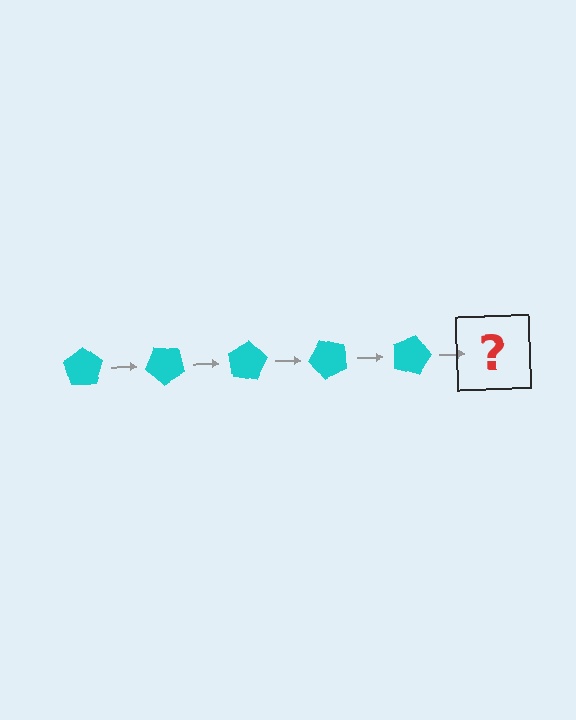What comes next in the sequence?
The next element should be a cyan pentagon rotated 200 degrees.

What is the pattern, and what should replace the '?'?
The pattern is that the pentagon rotates 40 degrees each step. The '?' should be a cyan pentagon rotated 200 degrees.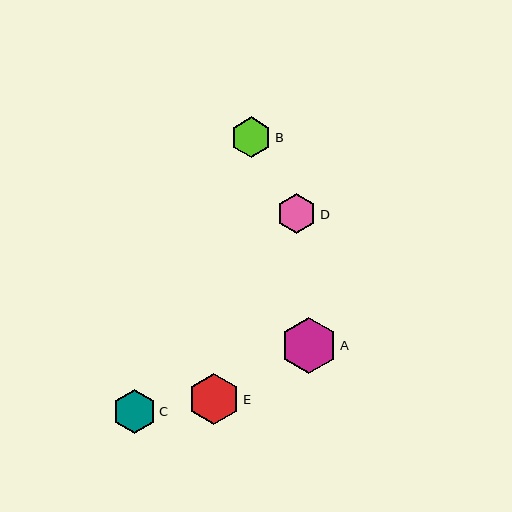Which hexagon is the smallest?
Hexagon D is the smallest with a size of approximately 40 pixels.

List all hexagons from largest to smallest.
From largest to smallest: A, E, C, B, D.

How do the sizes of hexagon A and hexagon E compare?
Hexagon A and hexagon E are approximately the same size.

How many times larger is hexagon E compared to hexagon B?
Hexagon E is approximately 1.3 times the size of hexagon B.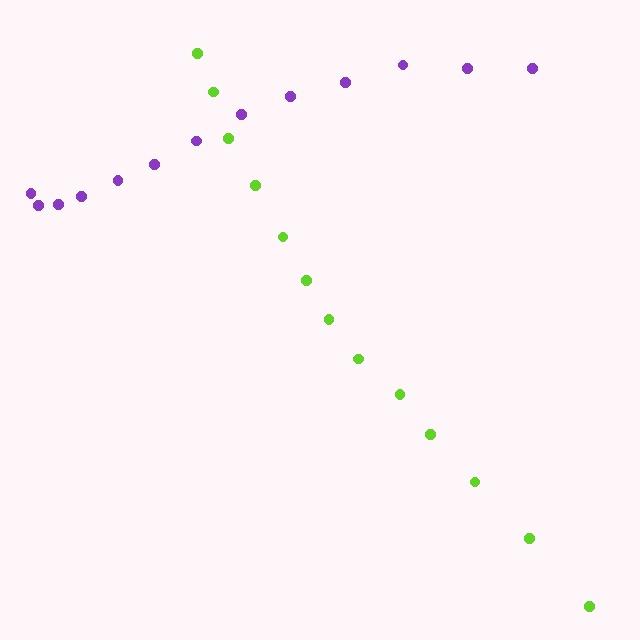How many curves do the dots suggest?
There are 2 distinct paths.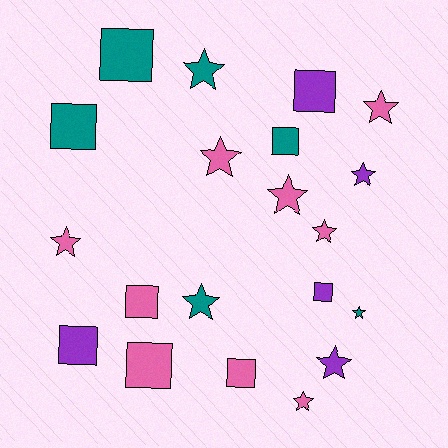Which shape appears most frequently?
Star, with 11 objects.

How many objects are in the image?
There are 20 objects.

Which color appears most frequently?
Pink, with 9 objects.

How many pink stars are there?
There are 6 pink stars.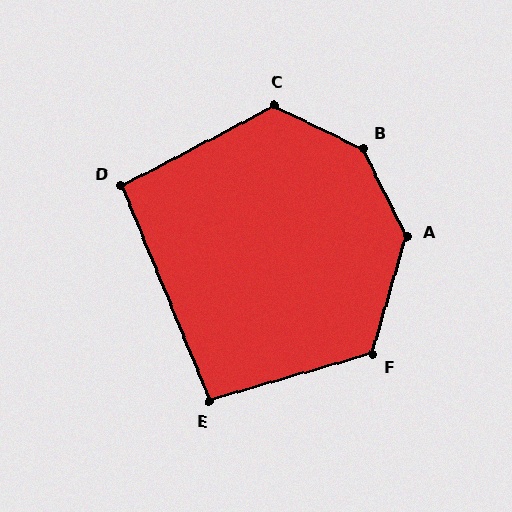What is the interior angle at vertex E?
Approximately 96 degrees (obtuse).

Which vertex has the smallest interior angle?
D, at approximately 95 degrees.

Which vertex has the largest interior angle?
B, at approximately 142 degrees.